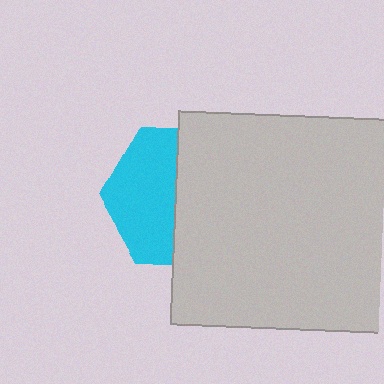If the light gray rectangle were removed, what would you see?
You would see the complete cyan hexagon.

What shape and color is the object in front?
The object in front is a light gray rectangle.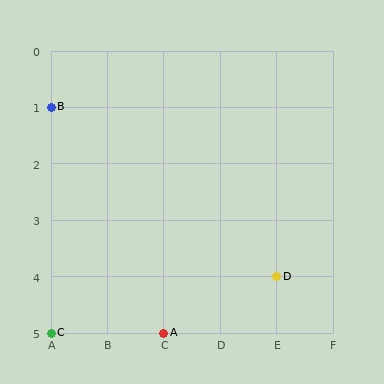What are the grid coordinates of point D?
Point D is at grid coordinates (E, 4).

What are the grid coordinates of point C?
Point C is at grid coordinates (A, 5).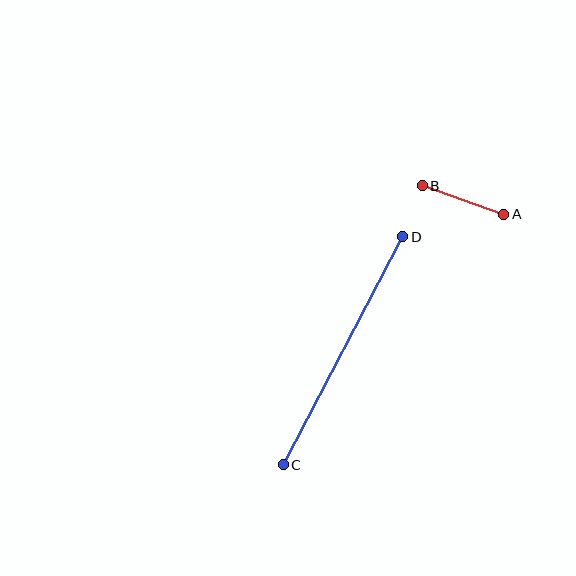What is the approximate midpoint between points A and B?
The midpoint is at approximately (463, 200) pixels.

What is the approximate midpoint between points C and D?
The midpoint is at approximately (343, 351) pixels.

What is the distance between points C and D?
The distance is approximately 257 pixels.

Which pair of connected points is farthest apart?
Points C and D are farthest apart.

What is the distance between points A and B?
The distance is approximately 86 pixels.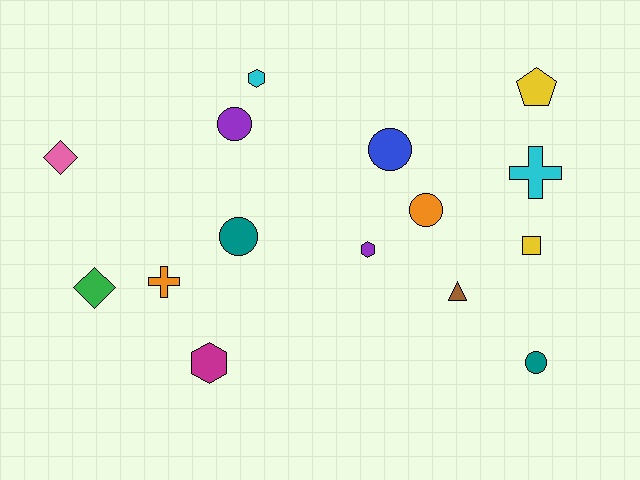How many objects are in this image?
There are 15 objects.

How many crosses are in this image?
There are 2 crosses.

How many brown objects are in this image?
There is 1 brown object.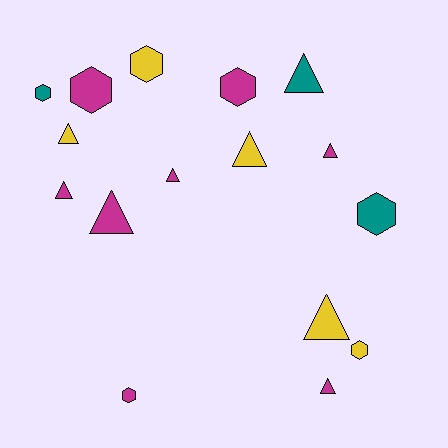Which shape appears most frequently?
Triangle, with 9 objects.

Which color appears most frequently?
Magenta, with 8 objects.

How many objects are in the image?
There are 16 objects.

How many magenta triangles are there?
There are 5 magenta triangles.